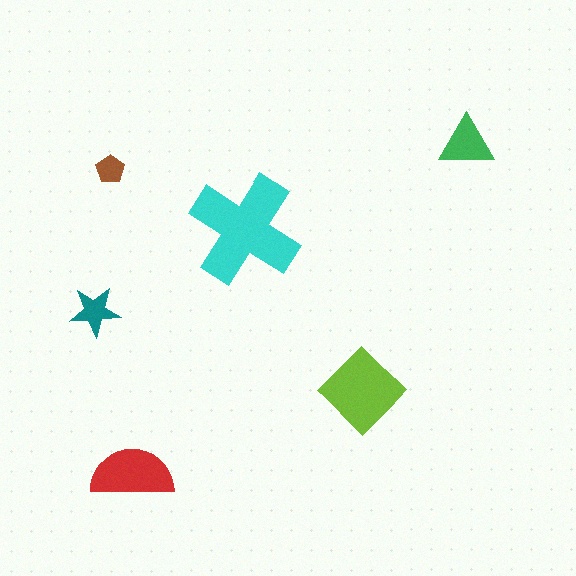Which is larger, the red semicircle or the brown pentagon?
The red semicircle.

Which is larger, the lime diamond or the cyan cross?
The cyan cross.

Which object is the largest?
The cyan cross.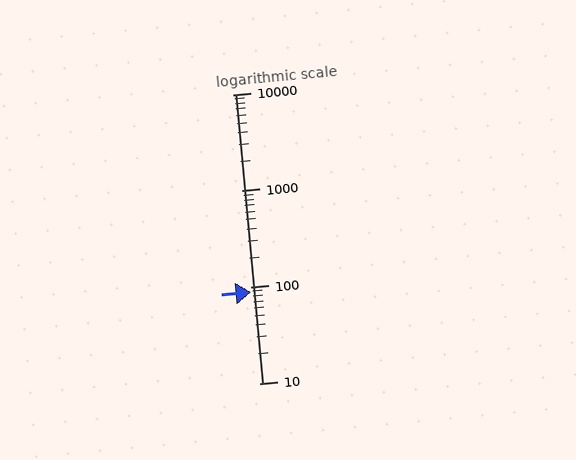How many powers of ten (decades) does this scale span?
The scale spans 3 decades, from 10 to 10000.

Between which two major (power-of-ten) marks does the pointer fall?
The pointer is between 10 and 100.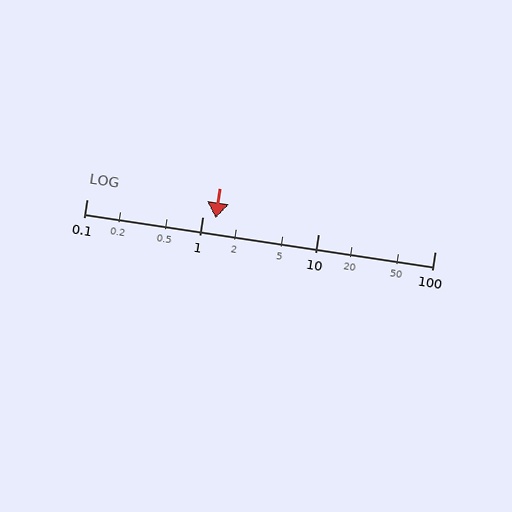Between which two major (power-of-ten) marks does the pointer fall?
The pointer is between 1 and 10.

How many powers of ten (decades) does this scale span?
The scale spans 3 decades, from 0.1 to 100.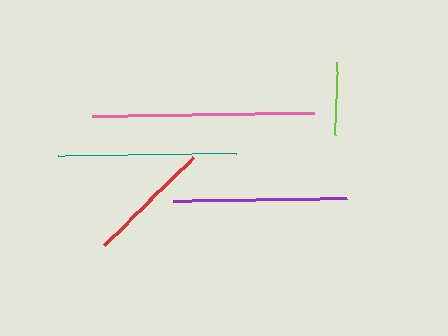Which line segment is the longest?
The pink line is the longest at approximately 222 pixels.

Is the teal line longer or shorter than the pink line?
The pink line is longer than the teal line.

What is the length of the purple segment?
The purple segment is approximately 174 pixels long.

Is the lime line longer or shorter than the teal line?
The teal line is longer than the lime line.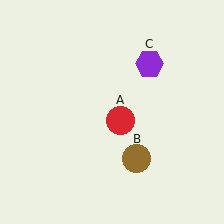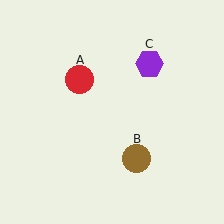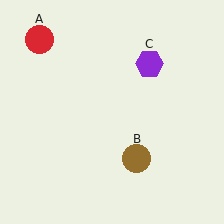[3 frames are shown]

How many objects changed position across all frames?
1 object changed position: red circle (object A).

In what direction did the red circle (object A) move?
The red circle (object A) moved up and to the left.